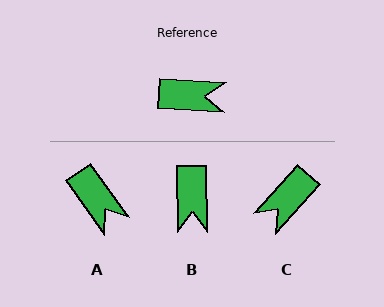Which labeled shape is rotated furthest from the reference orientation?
C, about 128 degrees away.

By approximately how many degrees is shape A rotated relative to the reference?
Approximately 51 degrees clockwise.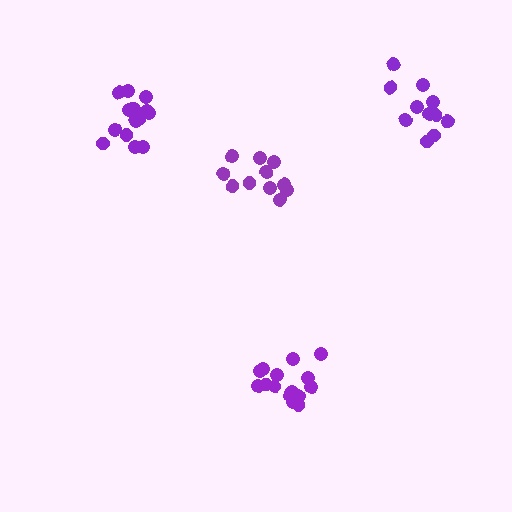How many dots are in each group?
Group 1: 15 dots, Group 2: 15 dots, Group 3: 11 dots, Group 4: 11 dots (52 total).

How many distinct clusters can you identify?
There are 4 distinct clusters.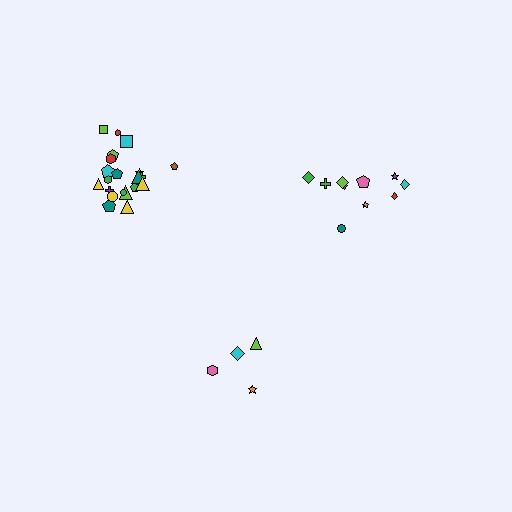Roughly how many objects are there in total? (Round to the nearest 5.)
Roughly 35 objects in total.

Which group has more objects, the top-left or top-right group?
The top-left group.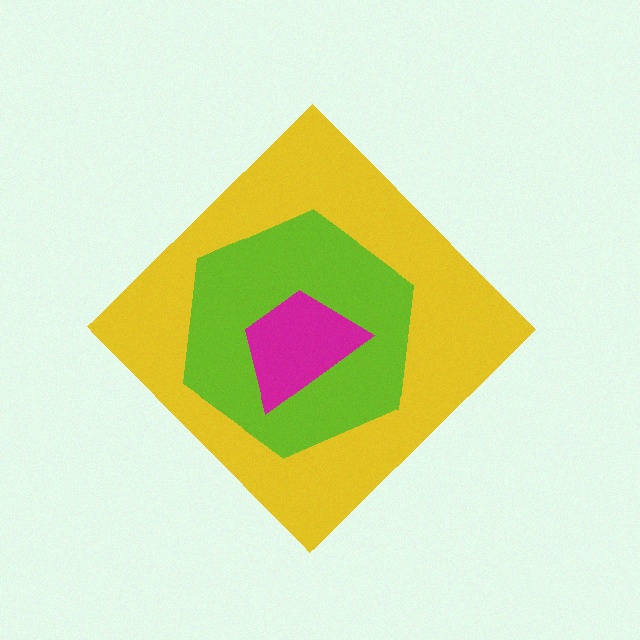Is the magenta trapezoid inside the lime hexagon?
Yes.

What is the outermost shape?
The yellow diamond.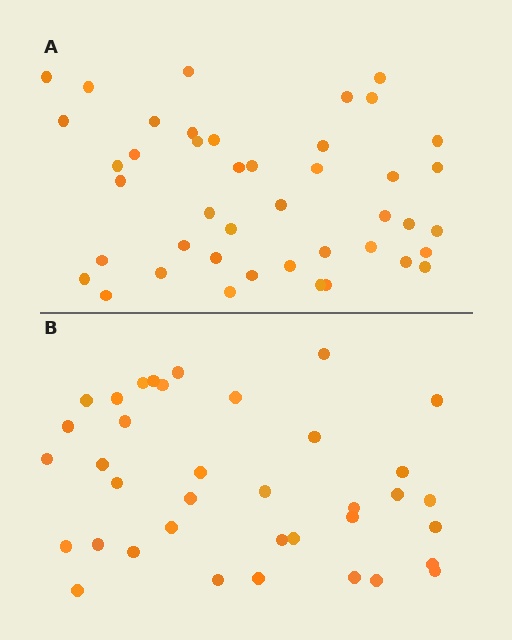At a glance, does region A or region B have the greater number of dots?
Region A (the top region) has more dots.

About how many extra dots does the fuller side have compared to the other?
Region A has about 6 more dots than region B.